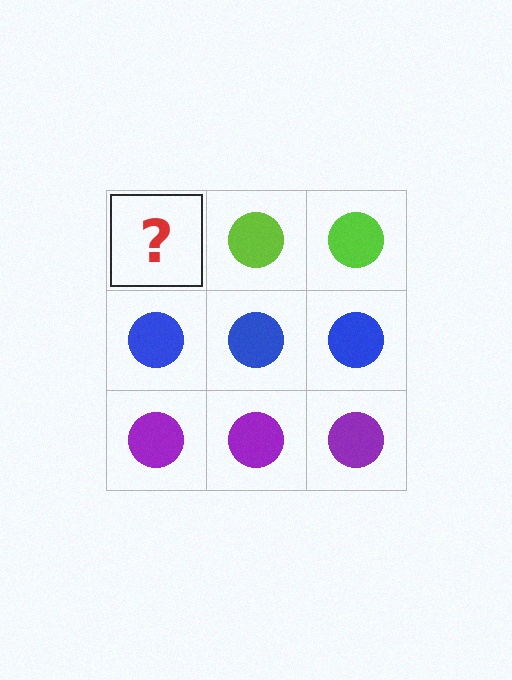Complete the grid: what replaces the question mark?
The question mark should be replaced with a lime circle.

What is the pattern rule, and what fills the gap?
The rule is that each row has a consistent color. The gap should be filled with a lime circle.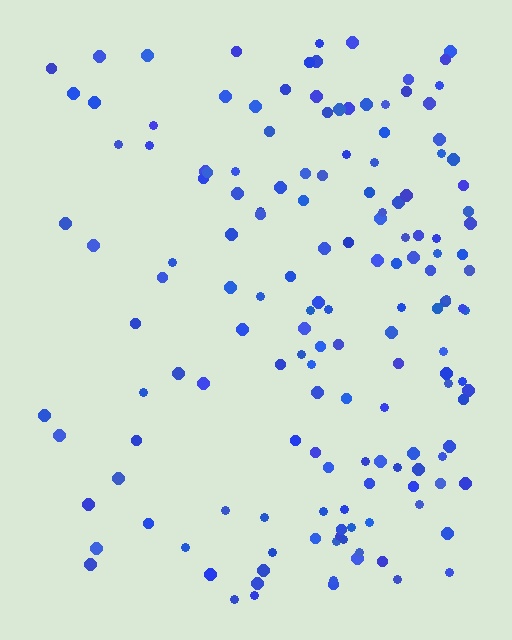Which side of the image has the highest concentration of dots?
The right.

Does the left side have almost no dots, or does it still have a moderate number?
Still a moderate number, just noticeably fewer than the right.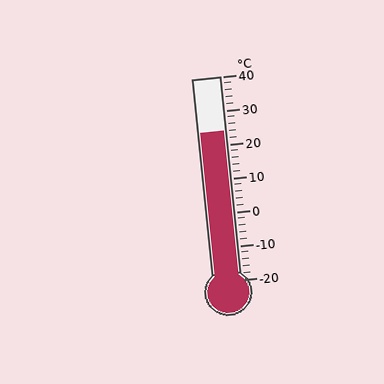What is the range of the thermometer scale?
The thermometer scale ranges from -20°C to 40°C.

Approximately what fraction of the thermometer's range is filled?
The thermometer is filled to approximately 75% of its range.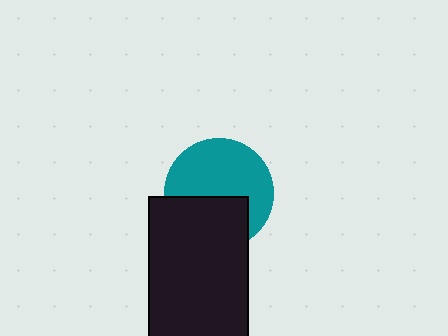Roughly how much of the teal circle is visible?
About half of it is visible (roughly 60%).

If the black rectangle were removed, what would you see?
You would see the complete teal circle.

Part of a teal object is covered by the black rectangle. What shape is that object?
It is a circle.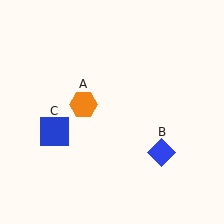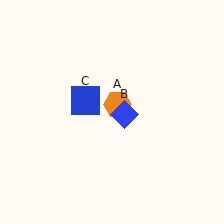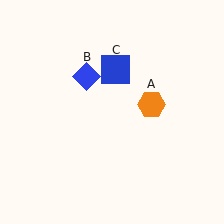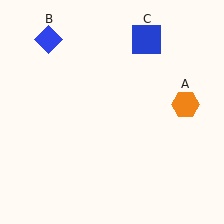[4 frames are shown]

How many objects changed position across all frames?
3 objects changed position: orange hexagon (object A), blue diamond (object B), blue square (object C).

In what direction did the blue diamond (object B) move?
The blue diamond (object B) moved up and to the left.